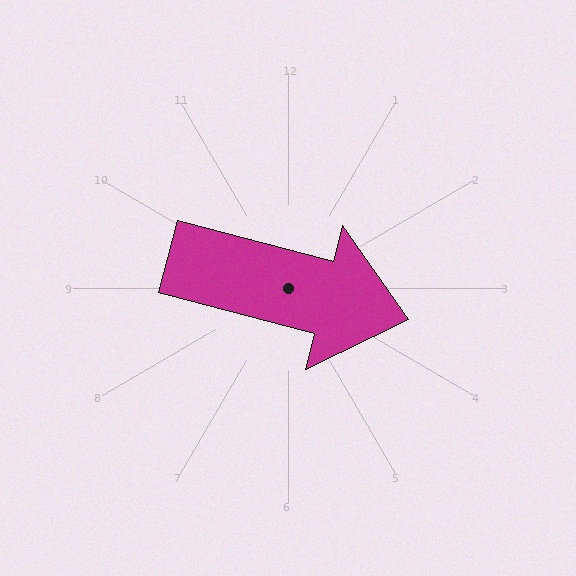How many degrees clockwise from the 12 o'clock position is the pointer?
Approximately 105 degrees.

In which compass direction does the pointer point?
East.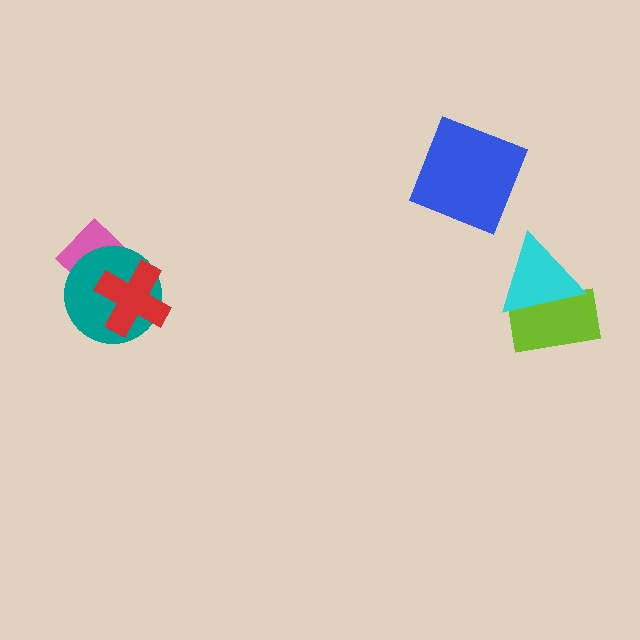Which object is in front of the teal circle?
The red cross is in front of the teal circle.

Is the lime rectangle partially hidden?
Yes, it is partially covered by another shape.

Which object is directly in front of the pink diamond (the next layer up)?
The teal circle is directly in front of the pink diamond.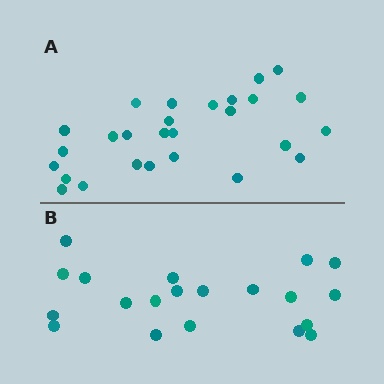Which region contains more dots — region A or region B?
Region A (the top region) has more dots.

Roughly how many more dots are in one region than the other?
Region A has roughly 8 or so more dots than region B.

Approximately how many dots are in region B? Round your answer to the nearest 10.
About 20 dots.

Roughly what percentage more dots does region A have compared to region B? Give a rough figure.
About 35% more.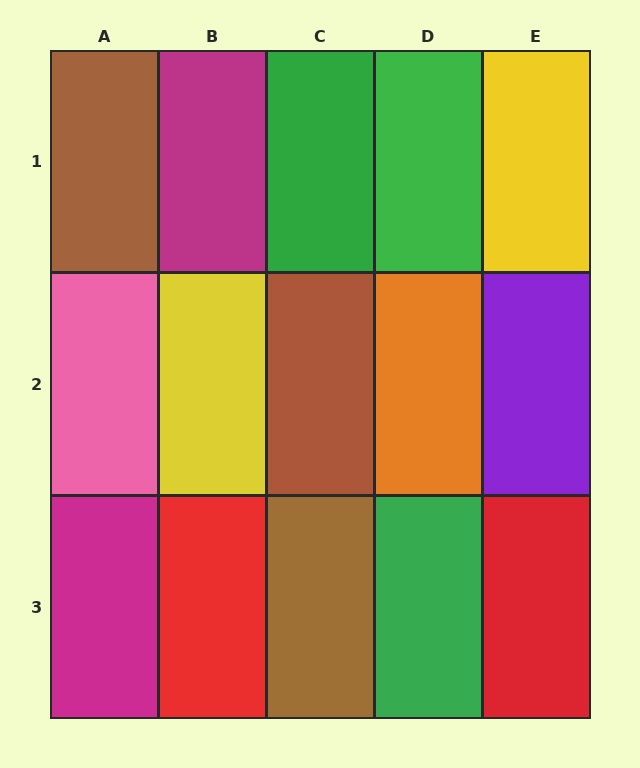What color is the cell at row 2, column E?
Purple.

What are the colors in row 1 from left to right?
Brown, magenta, green, green, yellow.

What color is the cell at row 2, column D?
Orange.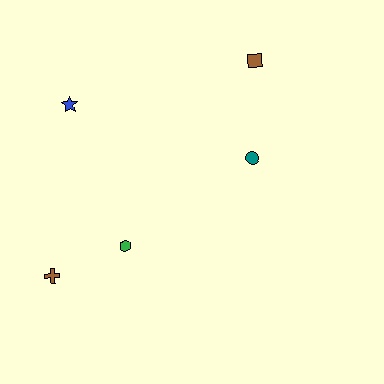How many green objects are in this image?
There is 1 green object.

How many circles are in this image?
There is 1 circle.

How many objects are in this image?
There are 5 objects.